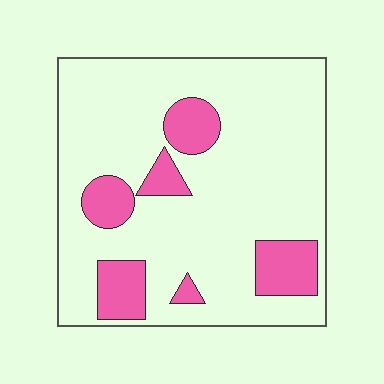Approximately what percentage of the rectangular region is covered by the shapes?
Approximately 20%.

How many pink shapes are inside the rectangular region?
6.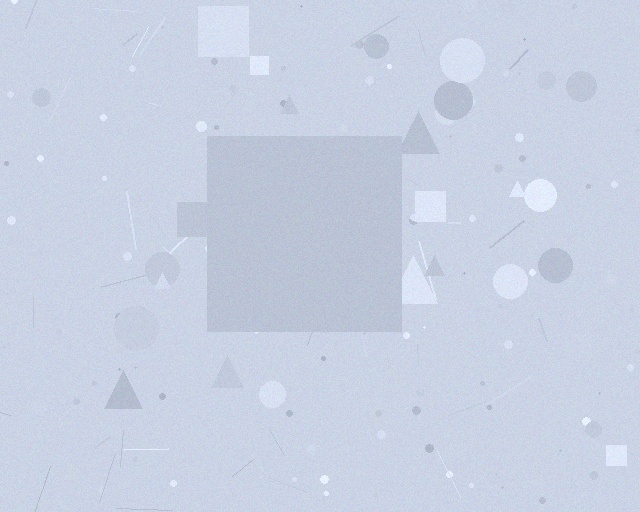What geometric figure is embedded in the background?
A square is embedded in the background.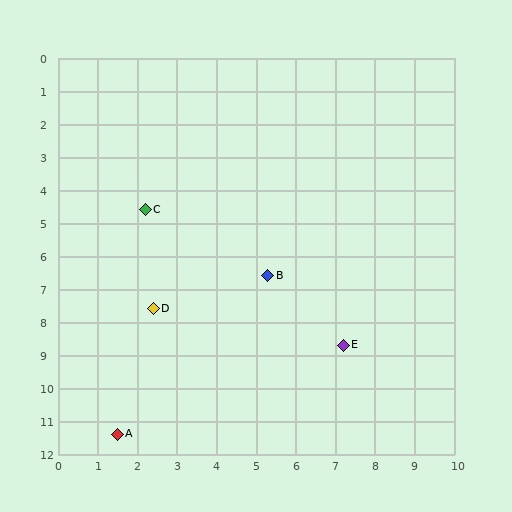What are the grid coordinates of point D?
Point D is at approximately (2.4, 7.6).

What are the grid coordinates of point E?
Point E is at approximately (7.2, 8.7).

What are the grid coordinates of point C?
Point C is at approximately (2.2, 4.6).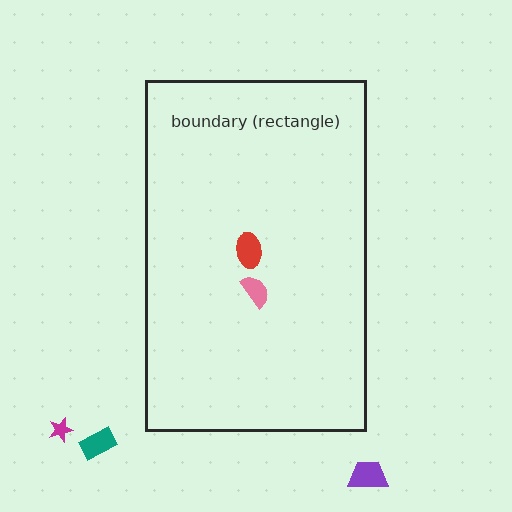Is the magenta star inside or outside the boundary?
Outside.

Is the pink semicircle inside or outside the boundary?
Inside.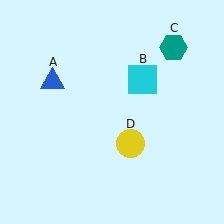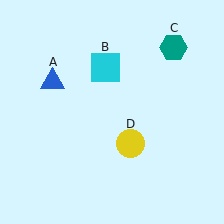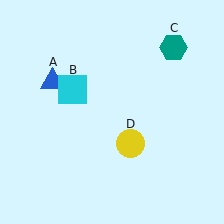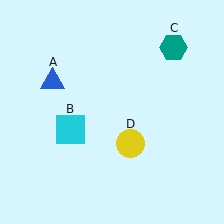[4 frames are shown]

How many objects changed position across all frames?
1 object changed position: cyan square (object B).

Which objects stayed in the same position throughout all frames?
Blue triangle (object A) and teal hexagon (object C) and yellow circle (object D) remained stationary.